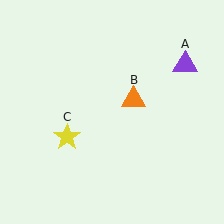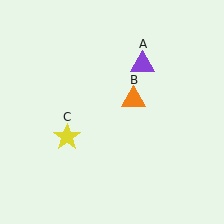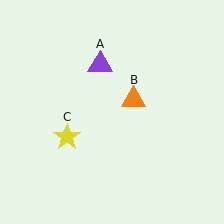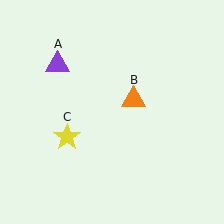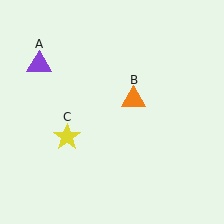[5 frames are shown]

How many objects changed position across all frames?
1 object changed position: purple triangle (object A).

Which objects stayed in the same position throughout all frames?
Orange triangle (object B) and yellow star (object C) remained stationary.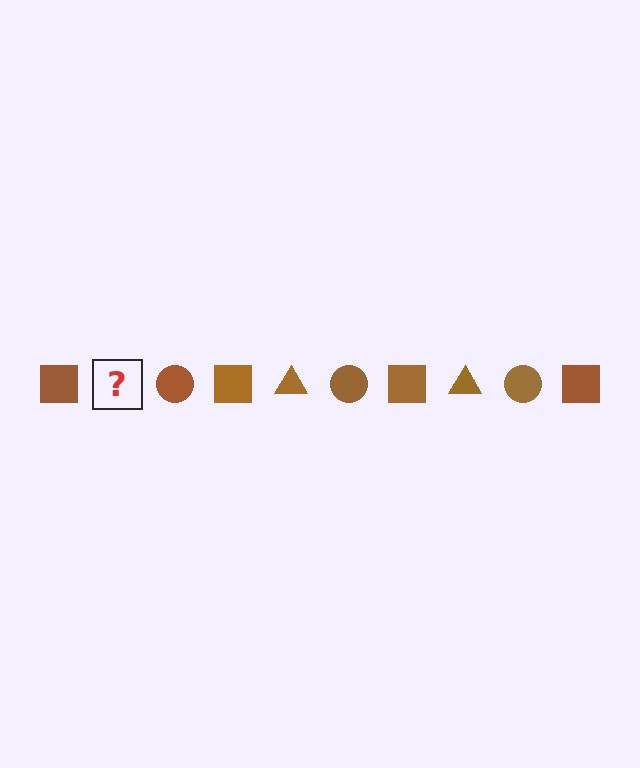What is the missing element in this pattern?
The missing element is a brown triangle.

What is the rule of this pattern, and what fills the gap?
The rule is that the pattern cycles through square, triangle, circle shapes in brown. The gap should be filled with a brown triangle.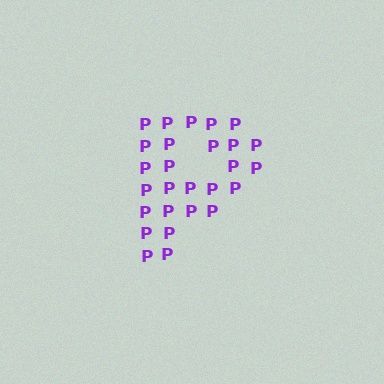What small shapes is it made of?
It is made of small letter P's.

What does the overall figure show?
The overall figure shows the letter P.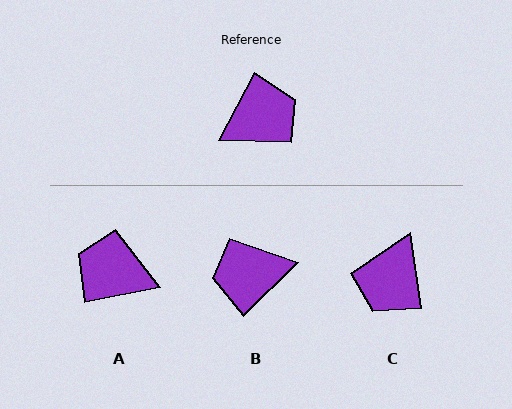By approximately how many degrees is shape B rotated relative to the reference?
Approximately 163 degrees counter-clockwise.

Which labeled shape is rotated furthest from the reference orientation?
B, about 163 degrees away.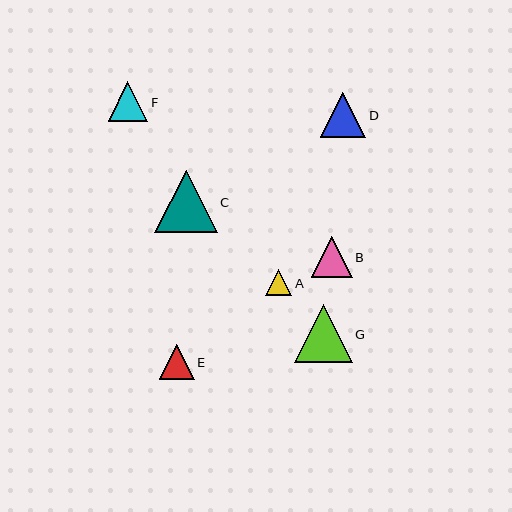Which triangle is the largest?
Triangle C is the largest with a size of approximately 62 pixels.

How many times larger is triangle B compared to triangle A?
Triangle B is approximately 1.6 times the size of triangle A.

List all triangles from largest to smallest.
From largest to smallest: C, G, D, B, F, E, A.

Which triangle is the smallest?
Triangle A is the smallest with a size of approximately 26 pixels.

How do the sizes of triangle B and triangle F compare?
Triangle B and triangle F are approximately the same size.